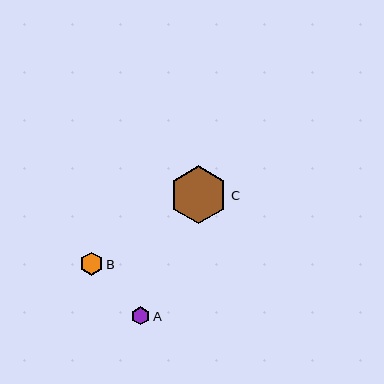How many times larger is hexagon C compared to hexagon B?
Hexagon C is approximately 2.5 times the size of hexagon B.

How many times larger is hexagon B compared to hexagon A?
Hexagon B is approximately 1.3 times the size of hexagon A.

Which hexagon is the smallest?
Hexagon A is the smallest with a size of approximately 18 pixels.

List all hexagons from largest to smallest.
From largest to smallest: C, B, A.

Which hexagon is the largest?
Hexagon C is the largest with a size of approximately 58 pixels.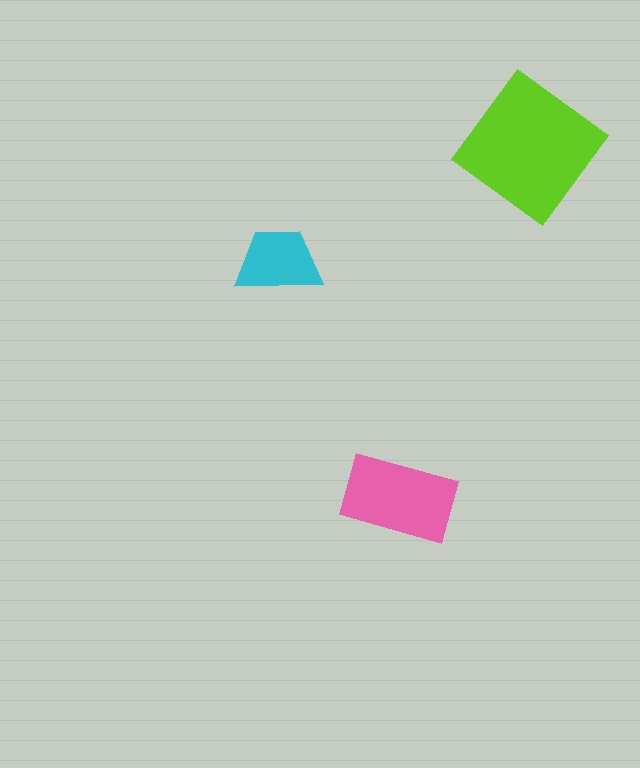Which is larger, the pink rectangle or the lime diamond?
The lime diamond.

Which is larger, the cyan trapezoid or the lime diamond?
The lime diamond.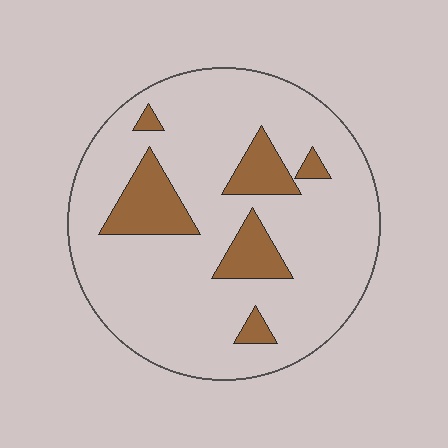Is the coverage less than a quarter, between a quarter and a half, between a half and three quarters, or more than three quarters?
Less than a quarter.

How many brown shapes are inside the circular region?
6.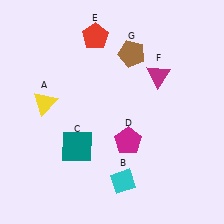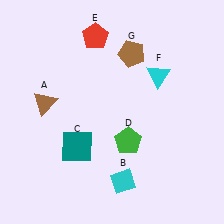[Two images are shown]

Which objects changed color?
A changed from yellow to brown. D changed from magenta to green. F changed from magenta to cyan.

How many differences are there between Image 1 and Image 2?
There are 3 differences between the two images.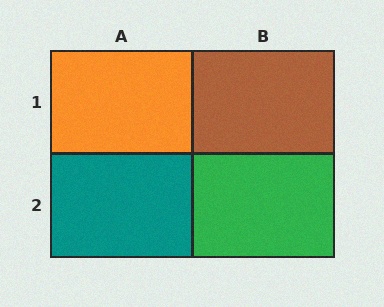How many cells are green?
1 cell is green.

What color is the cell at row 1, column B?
Brown.